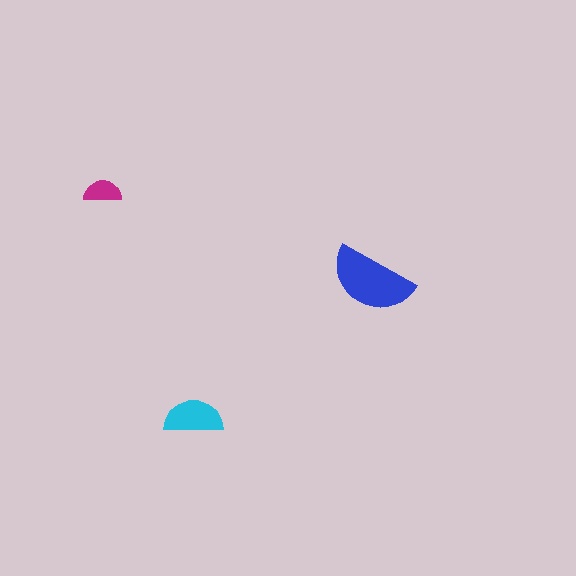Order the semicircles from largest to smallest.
the blue one, the cyan one, the magenta one.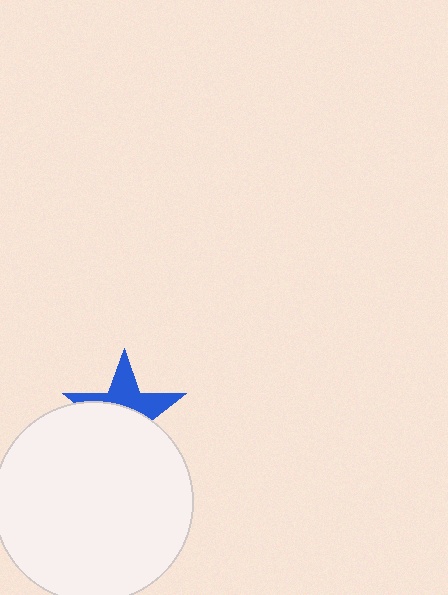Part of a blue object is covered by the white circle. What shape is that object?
It is a star.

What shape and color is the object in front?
The object in front is a white circle.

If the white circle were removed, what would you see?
You would see the complete blue star.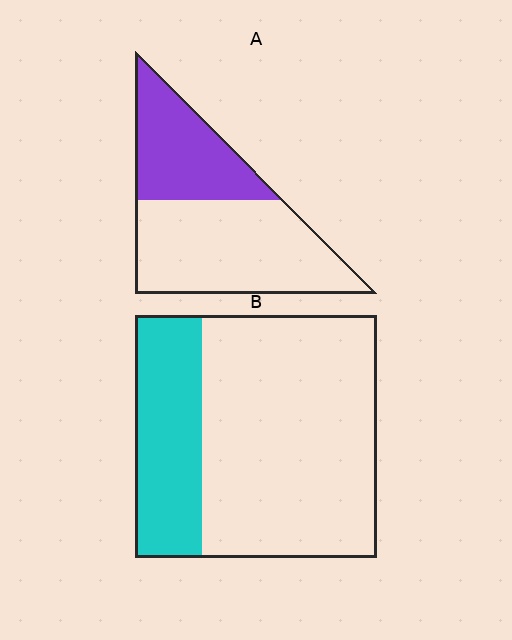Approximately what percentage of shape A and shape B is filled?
A is approximately 40% and B is approximately 30%.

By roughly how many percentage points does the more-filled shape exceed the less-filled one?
By roughly 10 percentage points (A over B).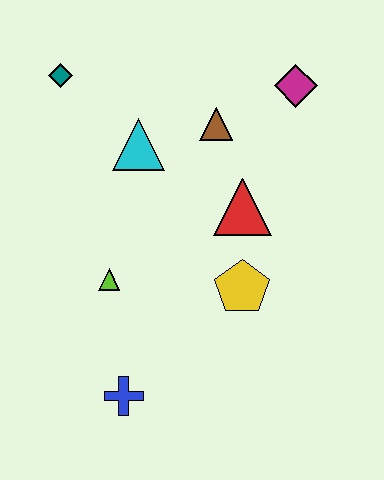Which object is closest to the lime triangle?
The blue cross is closest to the lime triangle.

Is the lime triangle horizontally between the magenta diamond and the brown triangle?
No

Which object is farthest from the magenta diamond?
The blue cross is farthest from the magenta diamond.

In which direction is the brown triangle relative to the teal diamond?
The brown triangle is to the right of the teal diamond.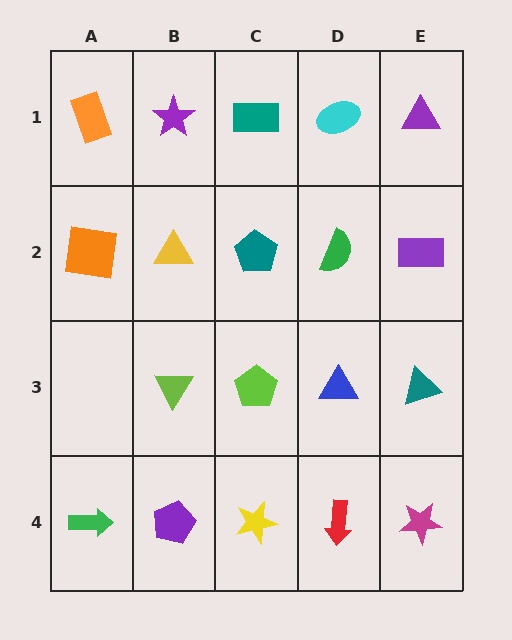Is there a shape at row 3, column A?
No, that cell is empty.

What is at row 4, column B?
A purple pentagon.